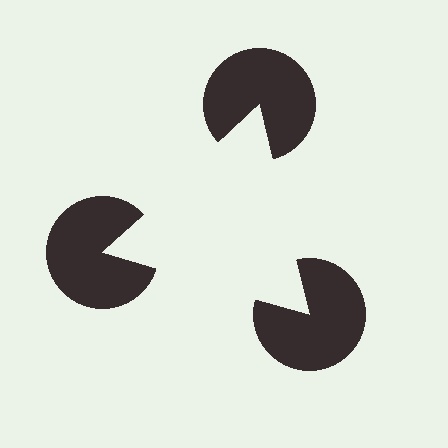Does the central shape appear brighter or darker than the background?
It typically appears slightly brighter than the background, even though no actual brightness change is drawn.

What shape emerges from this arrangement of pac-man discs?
An illusory triangle — its edges are inferred from the aligned wedge cuts in the pac-man discs, not physically drawn.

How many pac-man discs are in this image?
There are 3 — one at each vertex of the illusory triangle.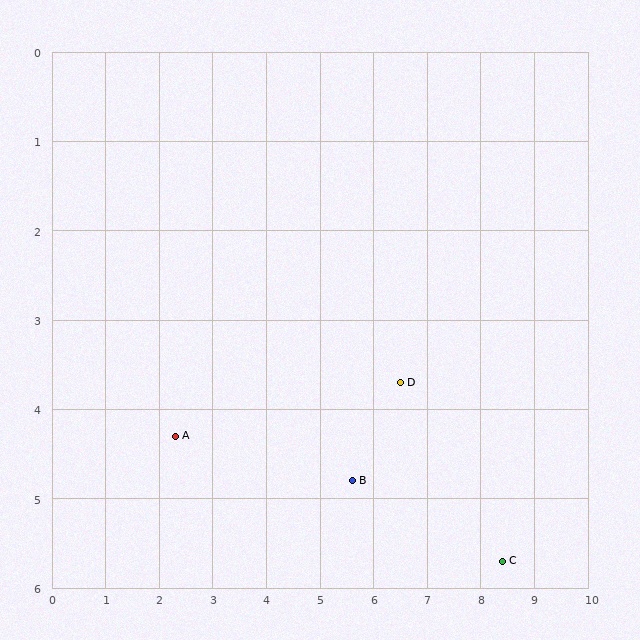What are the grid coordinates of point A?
Point A is at approximately (2.3, 4.3).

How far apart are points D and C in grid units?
Points D and C are about 2.8 grid units apart.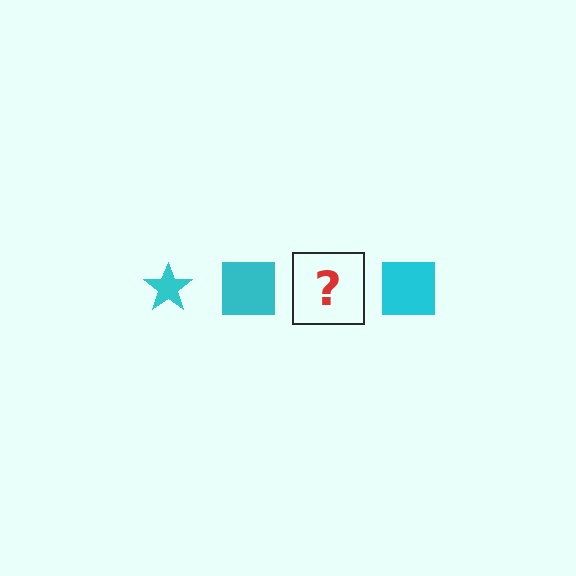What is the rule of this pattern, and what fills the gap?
The rule is that the pattern cycles through star, square shapes in cyan. The gap should be filled with a cyan star.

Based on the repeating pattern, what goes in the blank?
The blank should be a cyan star.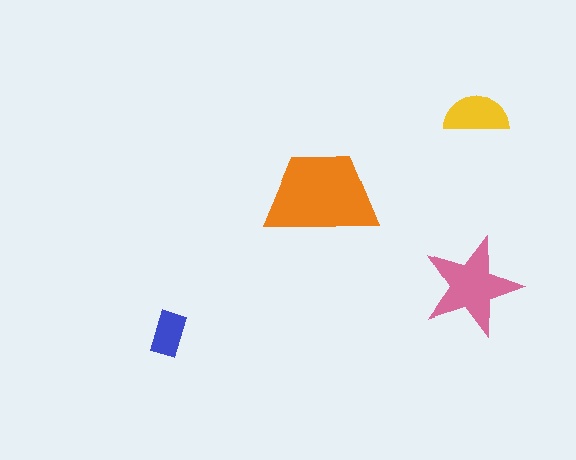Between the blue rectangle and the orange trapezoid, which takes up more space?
The orange trapezoid.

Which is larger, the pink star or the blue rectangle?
The pink star.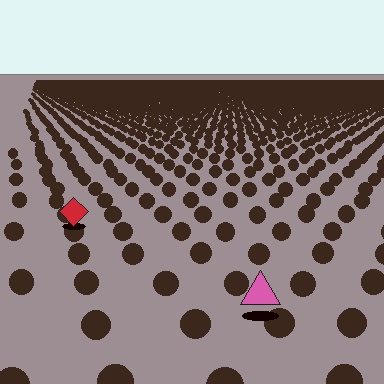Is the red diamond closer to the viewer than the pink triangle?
No. The pink triangle is closer — you can tell from the texture gradient: the ground texture is coarser near it.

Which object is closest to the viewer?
The pink triangle is closest. The texture marks near it are larger and more spread out.